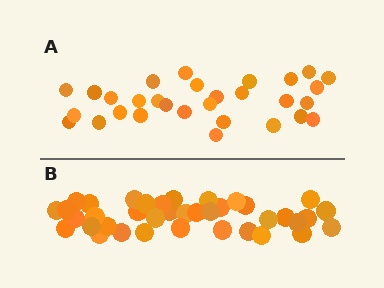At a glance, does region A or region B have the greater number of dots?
Region B (the bottom region) has more dots.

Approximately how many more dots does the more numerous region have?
Region B has roughly 8 or so more dots than region A.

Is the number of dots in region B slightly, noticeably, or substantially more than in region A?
Region B has noticeably more, but not dramatically so. The ratio is roughly 1.3 to 1.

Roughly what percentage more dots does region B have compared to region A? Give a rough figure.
About 25% more.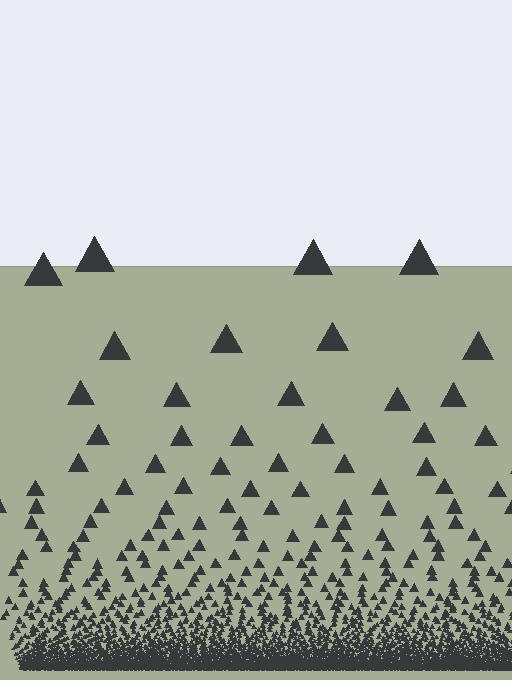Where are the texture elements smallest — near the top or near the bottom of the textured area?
Near the bottom.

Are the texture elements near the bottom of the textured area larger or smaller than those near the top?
Smaller. The gradient is inverted — elements near the bottom are smaller and denser.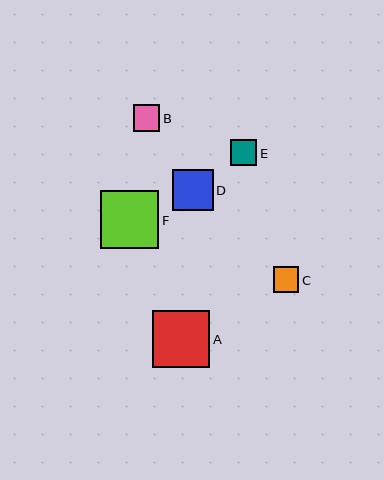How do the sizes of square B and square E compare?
Square B and square E are approximately the same size.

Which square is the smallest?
Square C is the smallest with a size of approximately 25 pixels.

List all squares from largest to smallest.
From largest to smallest: F, A, D, B, E, C.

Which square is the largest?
Square F is the largest with a size of approximately 58 pixels.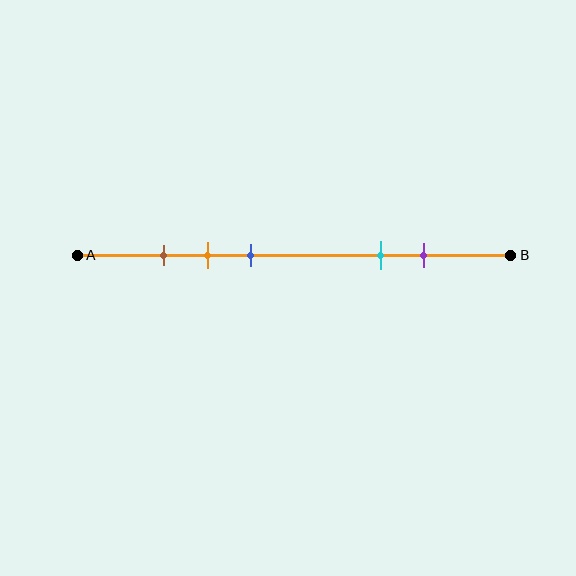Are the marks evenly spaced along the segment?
No, the marks are not evenly spaced.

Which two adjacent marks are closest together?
The brown and orange marks are the closest adjacent pair.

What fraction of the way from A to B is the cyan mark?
The cyan mark is approximately 70% (0.7) of the way from A to B.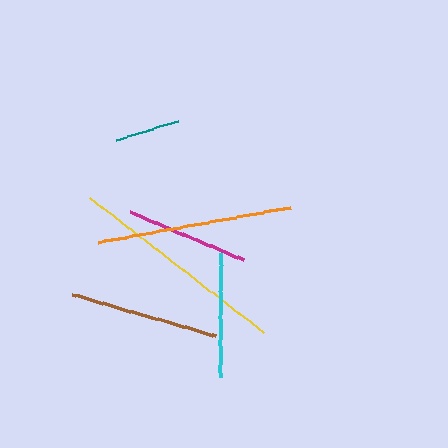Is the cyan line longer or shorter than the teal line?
The cyan line is longer than the teal line.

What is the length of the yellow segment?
The yellow segment is approximately 220 pixels long.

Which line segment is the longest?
The yellow line is the longest at approximately 220 pixels.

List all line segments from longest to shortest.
From longest to shortest: yellow, orange, brown, magenta, cyan, teal.